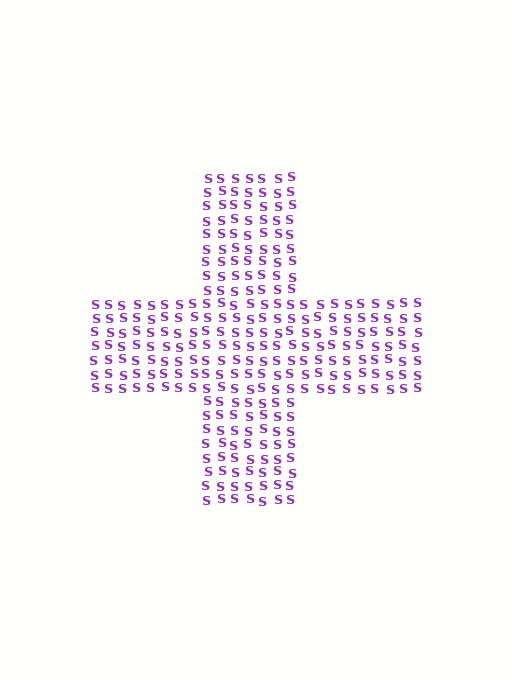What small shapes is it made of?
It is made of small letter S's.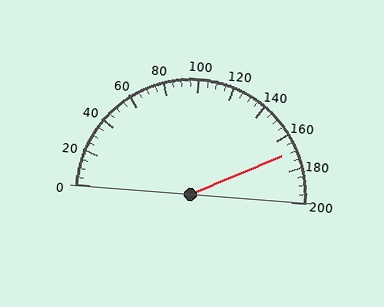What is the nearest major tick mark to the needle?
The nearest major tick mark is 160.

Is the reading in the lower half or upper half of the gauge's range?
The reading is in the upper half of the range (0 to 200).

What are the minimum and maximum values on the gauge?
The gauge ranges from 0 to 200.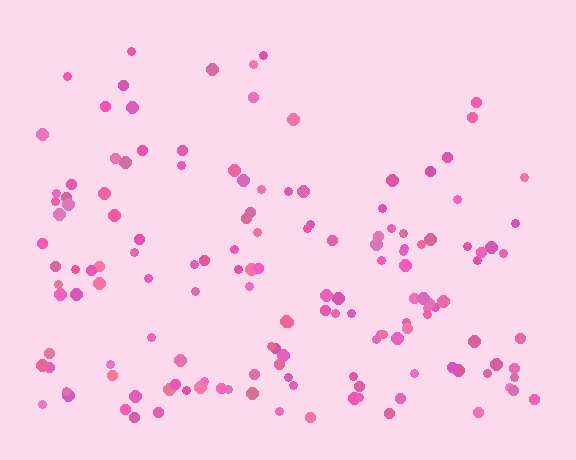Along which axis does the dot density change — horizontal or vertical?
Vertical.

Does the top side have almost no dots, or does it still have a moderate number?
Still a moderate number, just noticeably fewer than the bottom.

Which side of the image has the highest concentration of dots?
The bottom.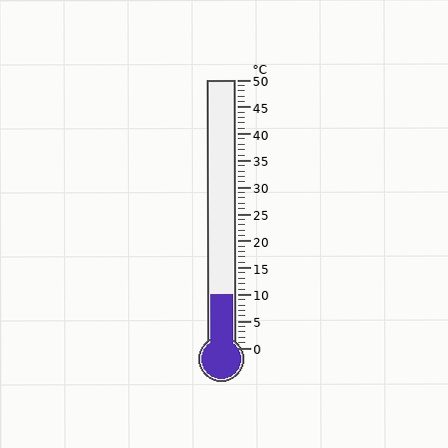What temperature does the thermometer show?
The thermometer shows approximately 10°C.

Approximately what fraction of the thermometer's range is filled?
The thermometer is filled to approximately 20% of its range.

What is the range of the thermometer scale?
The thermometer scale ranges from 0°C to 50°C.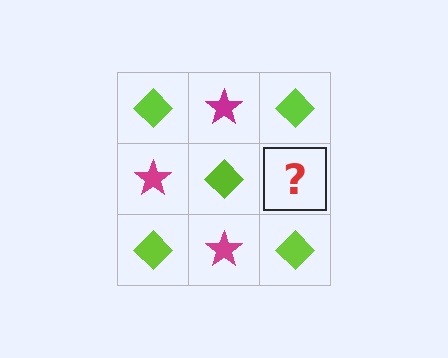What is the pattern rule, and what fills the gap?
The rule is that it alternates lime diamond and magenta star in a checkerboard pattern. The gap should be filled with a magenta star.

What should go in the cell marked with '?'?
The missing cell should contain a magenta star.